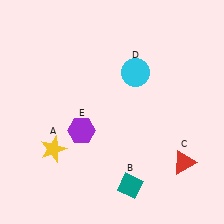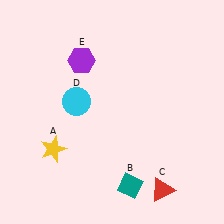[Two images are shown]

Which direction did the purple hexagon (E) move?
The purple hexagon (E) moved up.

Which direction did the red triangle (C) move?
The red triangle (C) moved down.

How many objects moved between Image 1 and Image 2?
3 objects moved between the two images.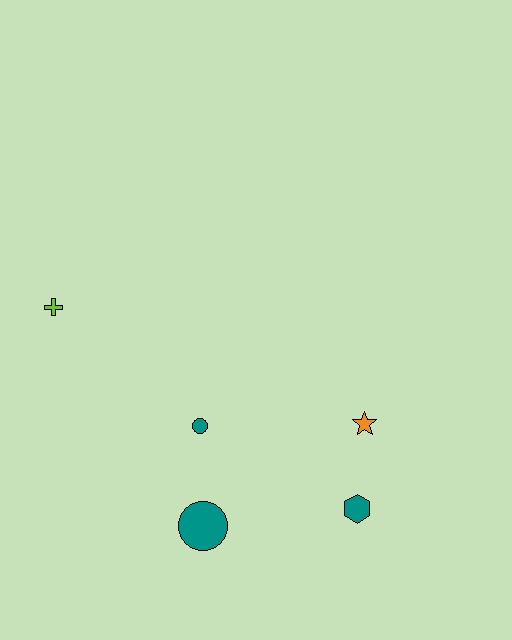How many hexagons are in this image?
There is 1 hexagon.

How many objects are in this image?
There are 5 objects.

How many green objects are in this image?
There are no green objects.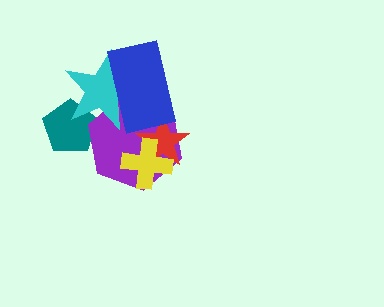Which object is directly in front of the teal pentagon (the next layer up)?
The purple hexagon is directly in front of the teal pentagon.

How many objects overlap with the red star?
3 objects overlap with the red star.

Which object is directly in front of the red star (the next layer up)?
The blue rectangle is directly in front of the red star.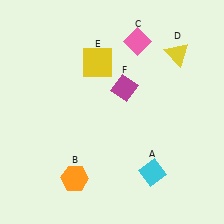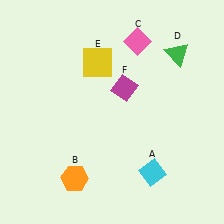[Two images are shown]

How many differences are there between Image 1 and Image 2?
There is 1 difference between the two images.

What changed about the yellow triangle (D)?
In Image 1, D is yellow. In Image 2, it changed to green.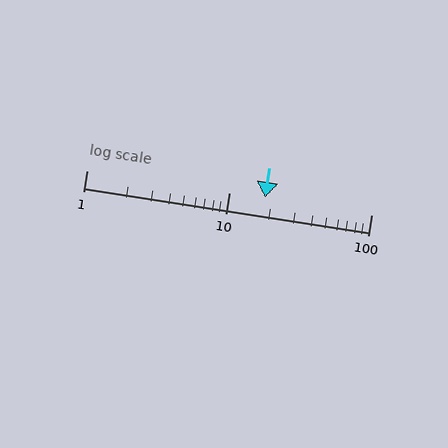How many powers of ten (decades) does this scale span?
The scale spans 2 decades, from 1 to 100.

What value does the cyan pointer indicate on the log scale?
The pointer indicates approximately 18.